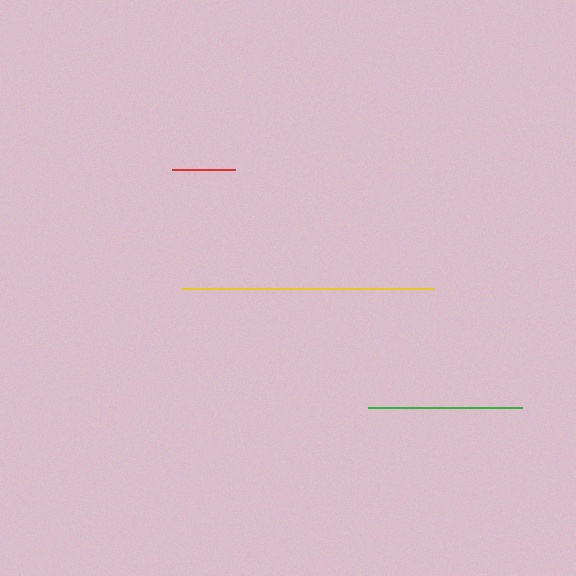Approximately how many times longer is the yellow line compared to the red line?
The yellow line is approximately 4.0 times the length of the red line.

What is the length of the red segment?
The red segment is approximately 63 pixels long.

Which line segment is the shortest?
The red line is the shortest at approximately 63 pixels.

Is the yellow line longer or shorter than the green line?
The yellow line is longer than the green line.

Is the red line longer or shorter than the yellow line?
The yellow line is longer than the red line.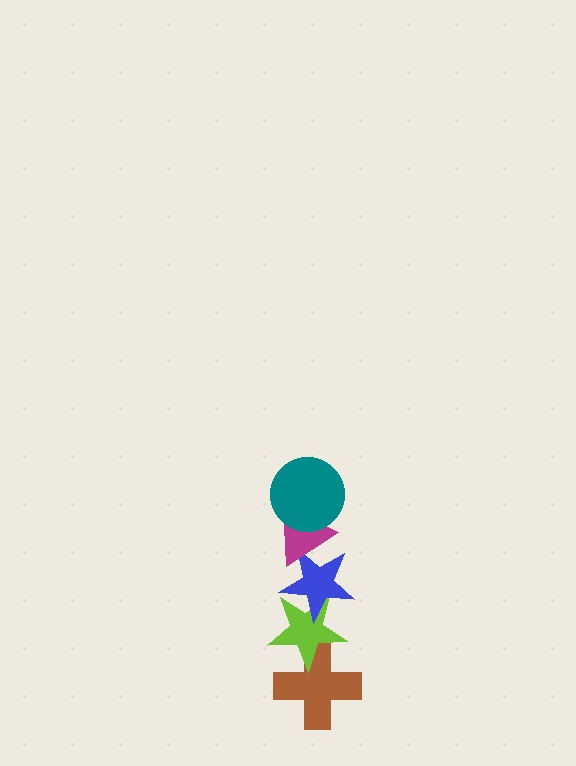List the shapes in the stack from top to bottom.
From top to bottom: the teal circle, the magenta triangle, the blue star, the lime star, the brown cross.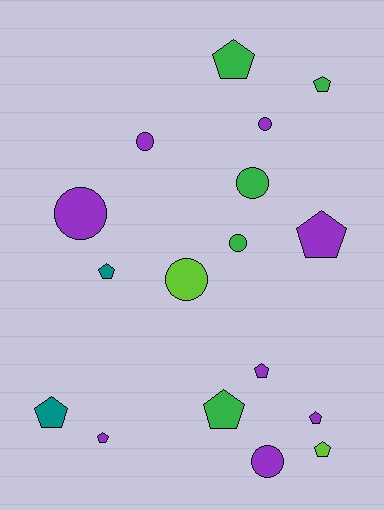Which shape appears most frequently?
Pentagon, with 10 objects.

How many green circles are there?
There are 2 green circles.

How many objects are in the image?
There are 17 objects.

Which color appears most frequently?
Purple, with 8 objects.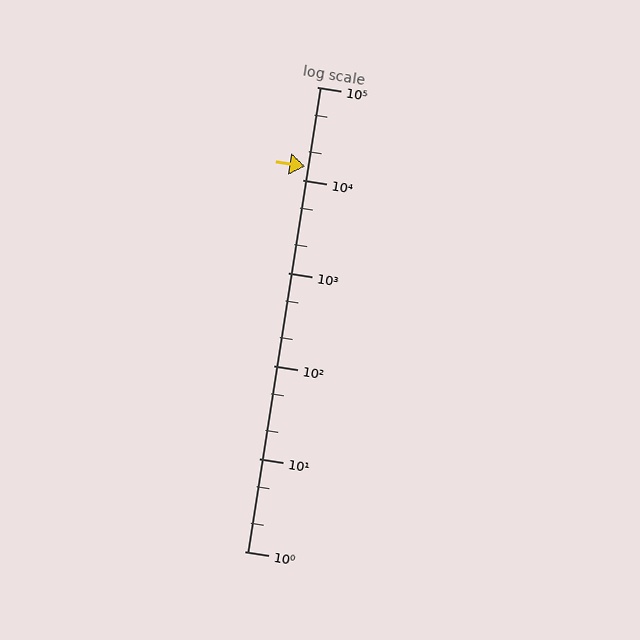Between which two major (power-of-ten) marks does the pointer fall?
The pointer is between 10000 and 100000.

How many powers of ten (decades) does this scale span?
The scale spans 5 decades, from 1 to 100000.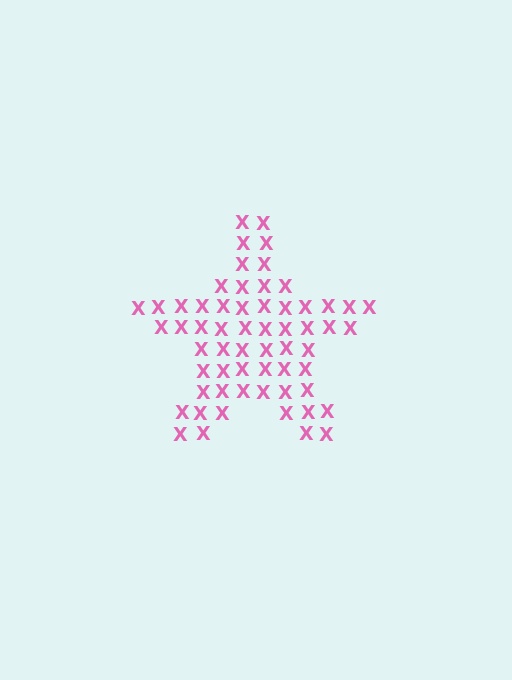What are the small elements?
The small elements are letter X's.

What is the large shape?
The large shape is a star.